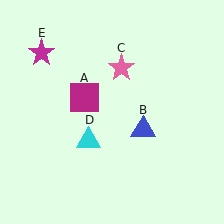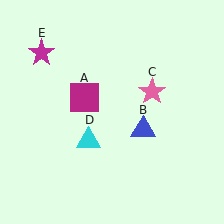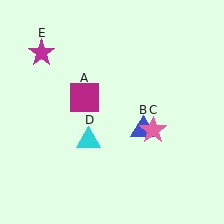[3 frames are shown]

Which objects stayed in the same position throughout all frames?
Magenta square (object A) and blue triangle (object B) and cyan triangle (object D) and magenta star (object E) remained stationary.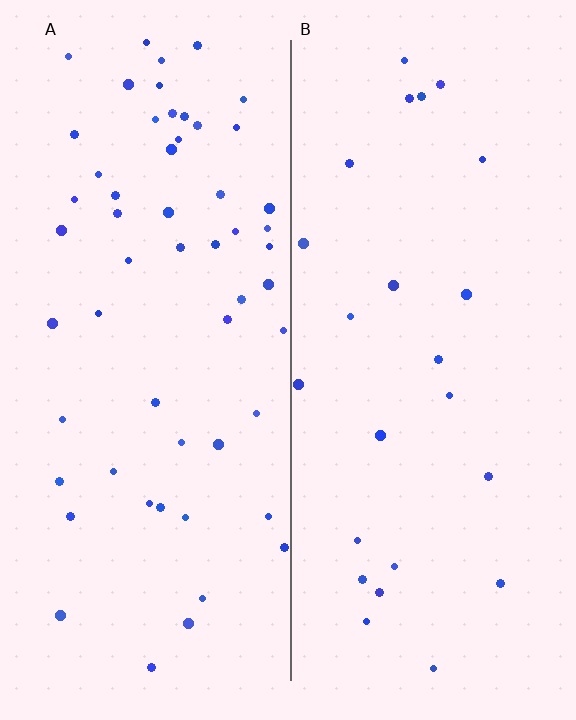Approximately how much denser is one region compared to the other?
Approximately 2.3× — region A over region B.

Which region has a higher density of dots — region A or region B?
A (the left).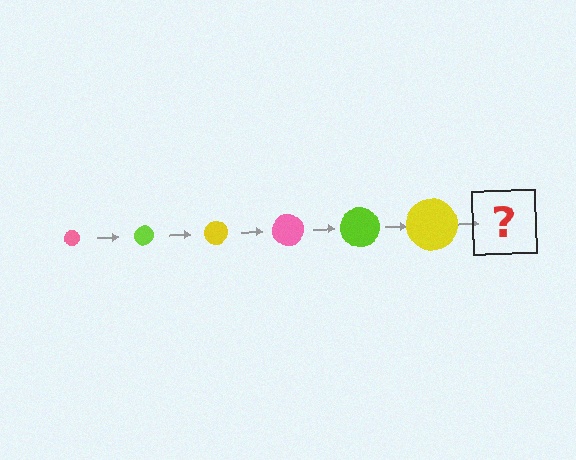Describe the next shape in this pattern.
It should be a pink circle, larger than the previous one.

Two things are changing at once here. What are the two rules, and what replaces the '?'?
The two rules are that the circle grows larger each step and the color cycles through pink, lime, and yellow. The '?' should be a pink circle, larger than the previous one.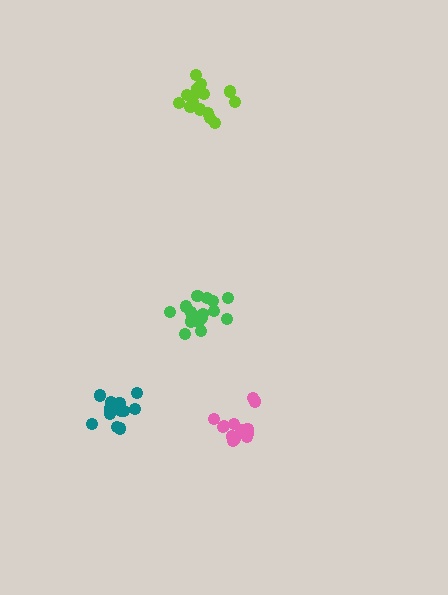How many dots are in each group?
Group 1: 17 dots, Group 2: 15 dots, Group 3: 14 dots, Group 4: 13 dots (59 total).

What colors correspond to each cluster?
The clusters are colored: green, lime, teal, pink.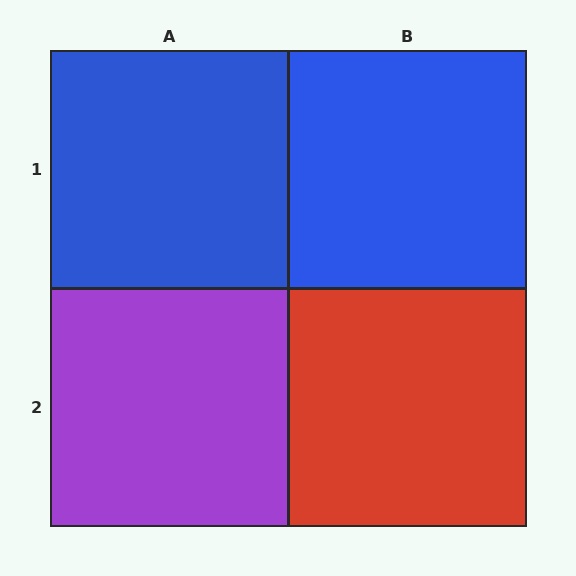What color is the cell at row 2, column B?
Red.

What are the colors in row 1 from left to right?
Blue, blue.